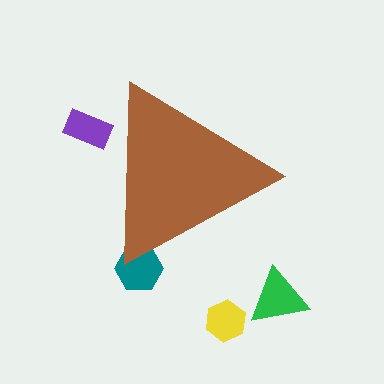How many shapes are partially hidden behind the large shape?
2 shapes are partially hidden.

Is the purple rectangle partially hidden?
Yes, the purple rectangle is partially hidden behind the brown triangle.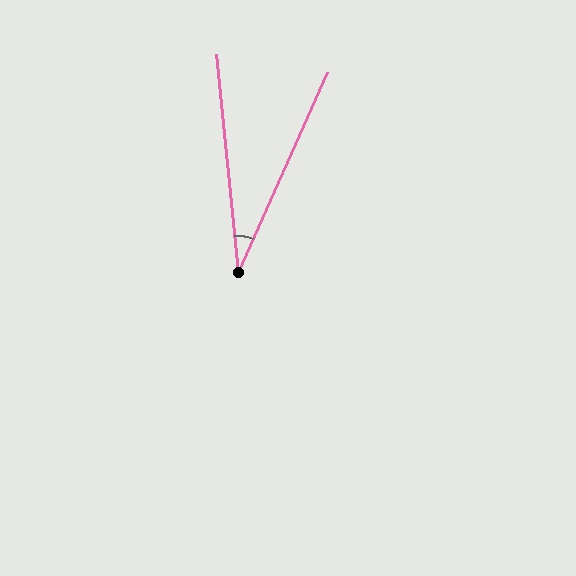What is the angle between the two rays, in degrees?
Approximately 30 degrees.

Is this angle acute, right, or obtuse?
It is acute.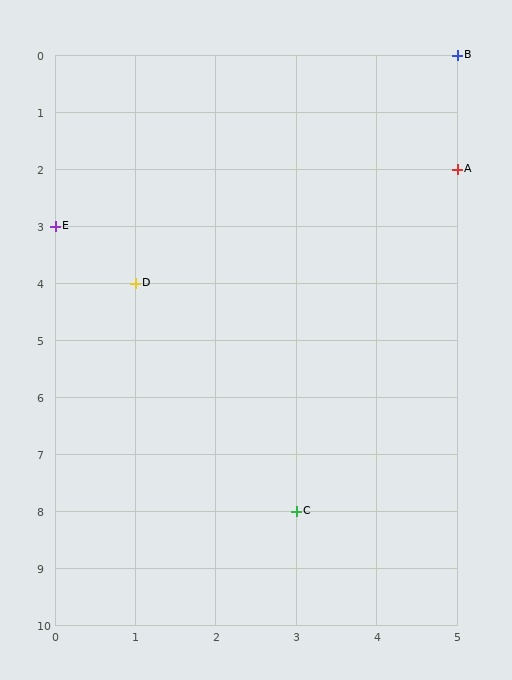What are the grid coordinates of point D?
Point D is at grid coordinates (1, 4).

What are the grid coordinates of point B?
Point B is at grid coordinates (5, 0).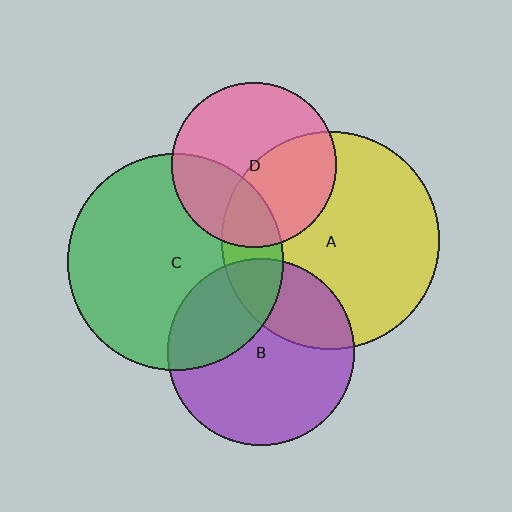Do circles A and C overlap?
Yes.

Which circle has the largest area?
Circle A (yellow).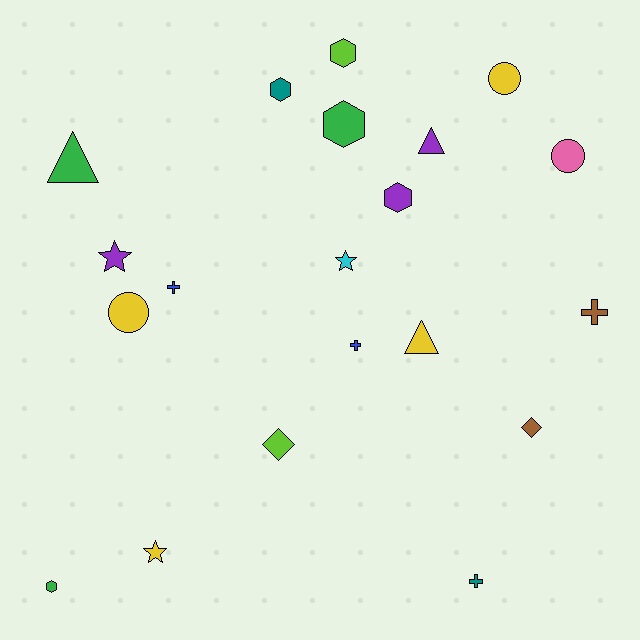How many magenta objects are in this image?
There are no magenta objects.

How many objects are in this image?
There are 20 objects.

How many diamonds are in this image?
There are 2 diamonds.